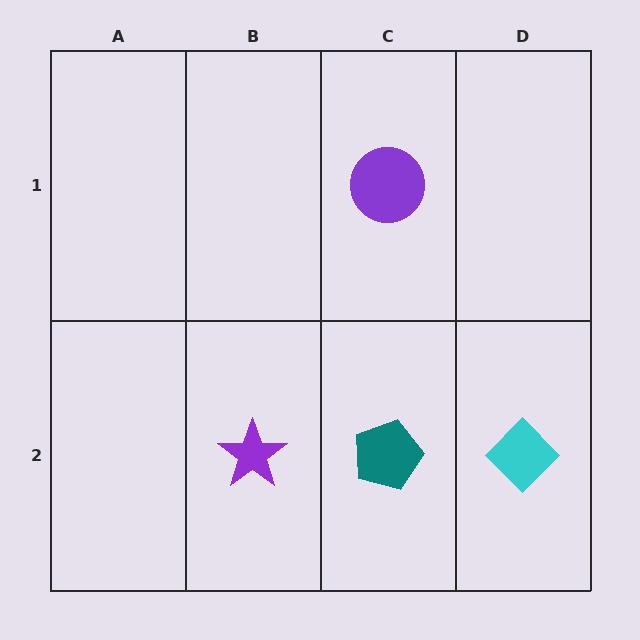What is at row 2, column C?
A teal pentagon.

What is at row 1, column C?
A purple circle.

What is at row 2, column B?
A purple star.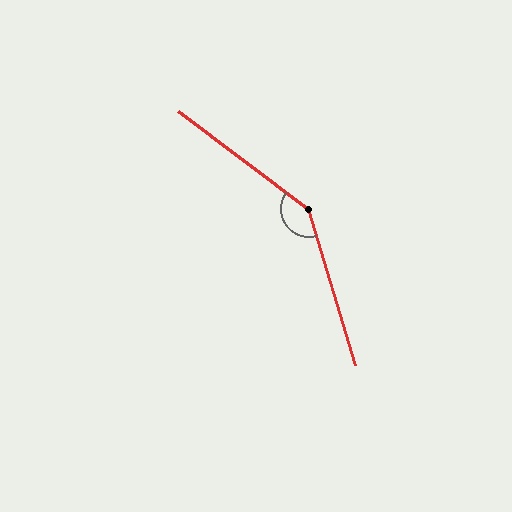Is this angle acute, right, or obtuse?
It is obtuse.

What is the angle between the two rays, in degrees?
Approximately 144 degrees.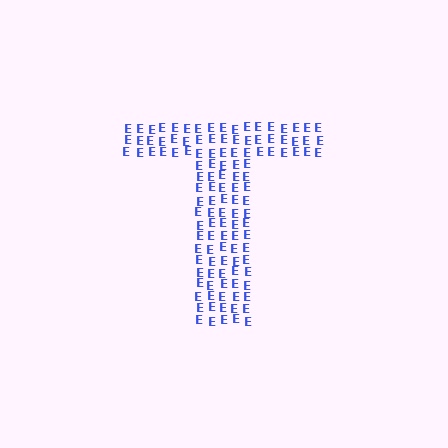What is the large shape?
The large shape is the letter T.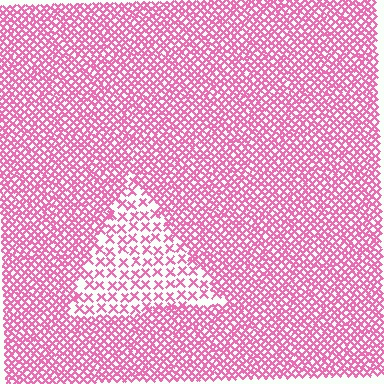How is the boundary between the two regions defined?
The boundary is defined by a change in element density (approximately 2.4x ratio). All elements are the same color, size, and shape.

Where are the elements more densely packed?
The elements are more densely packed outside the triangle boundary.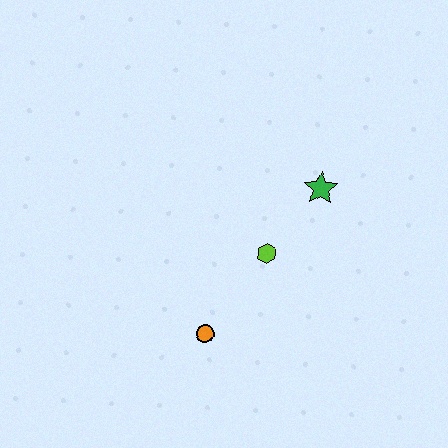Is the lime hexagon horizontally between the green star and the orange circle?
Yes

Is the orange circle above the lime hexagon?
No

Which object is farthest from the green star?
The orange circle is farthest from the green star.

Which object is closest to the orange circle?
The lime hexagon is closest to the orange circle.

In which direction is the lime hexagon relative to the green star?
The lime hexagon is below the green star.